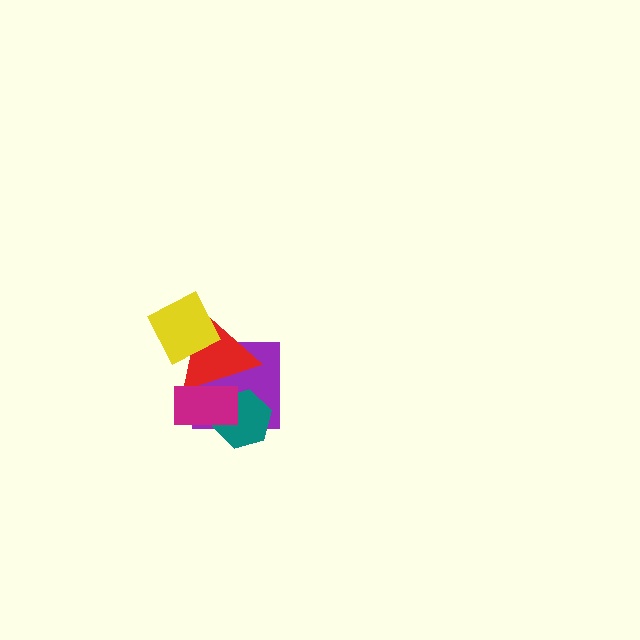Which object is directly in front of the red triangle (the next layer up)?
The yellow diamond is directly in front of the red triangle.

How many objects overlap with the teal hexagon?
3 objects overlap with the teal hexagon.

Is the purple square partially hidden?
Yes, it is partially covered by another shape.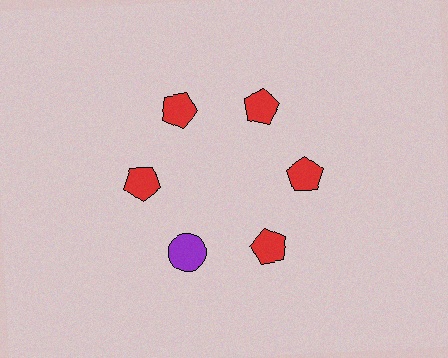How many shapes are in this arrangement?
There are 6 shapes arranged in a ring pattern.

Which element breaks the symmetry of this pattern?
The purple circle at roughly the 7 o'clock position breaks the symmetry. All other shapes are red pentagons.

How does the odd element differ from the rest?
It differs in both color (purple instead of red) and shape (circle instead of pentagon).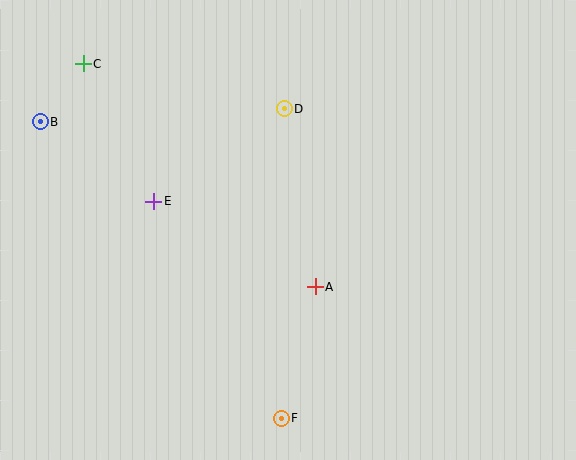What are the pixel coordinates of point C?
Point C is at (83, 64).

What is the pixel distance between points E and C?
The distance between E and C is 154 pixels.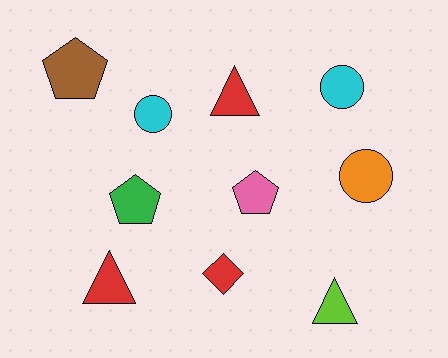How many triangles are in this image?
There are 3 triangles.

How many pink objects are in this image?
There is 1 pink object.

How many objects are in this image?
There are 10 objects.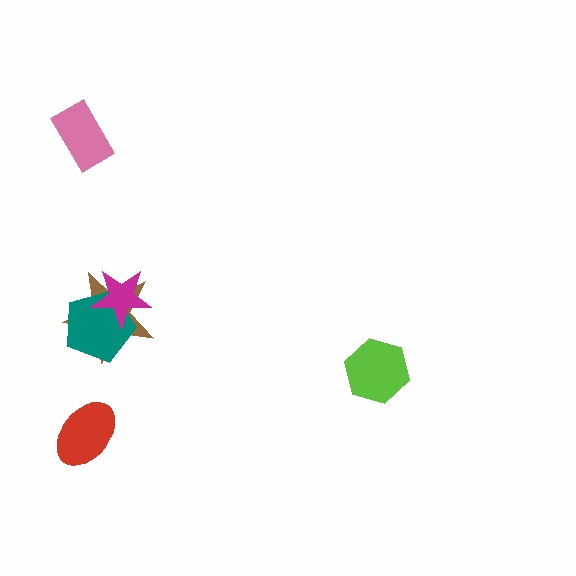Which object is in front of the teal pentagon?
The magenta star is in front of the teal pentagon.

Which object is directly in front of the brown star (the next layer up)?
The teal pentagon is directly in front of the brown star.